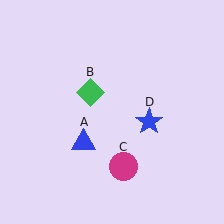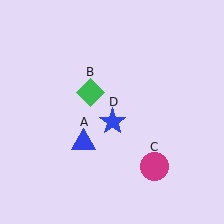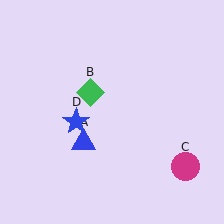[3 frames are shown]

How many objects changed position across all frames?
2 objects changed position: magenta circle (object C), blue star (object D).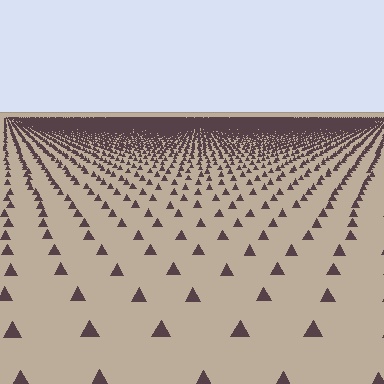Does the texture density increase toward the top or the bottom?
Density increases toward the top.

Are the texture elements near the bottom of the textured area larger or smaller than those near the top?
Larger. Near the bottom, elements are closer to the viewer and appear at a bigger on-screen size.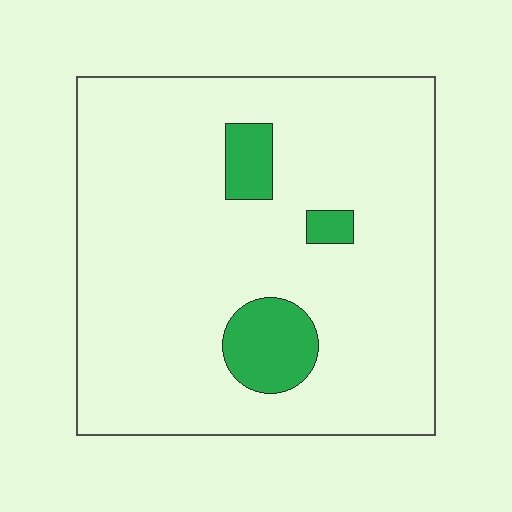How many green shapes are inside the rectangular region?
3.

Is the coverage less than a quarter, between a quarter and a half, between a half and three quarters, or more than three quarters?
Less than a quarter.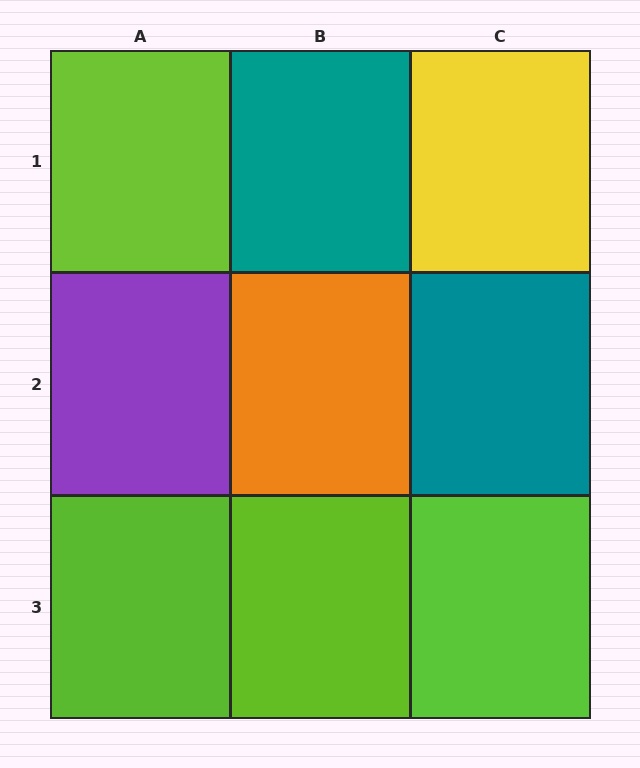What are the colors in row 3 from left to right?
Lime, lime, lime.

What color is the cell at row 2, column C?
Teal.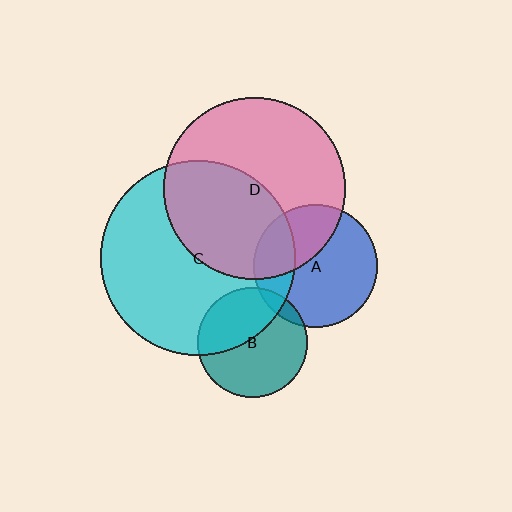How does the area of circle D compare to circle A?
Approximately 2.2 times.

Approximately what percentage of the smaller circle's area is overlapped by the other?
Approximately 35%.